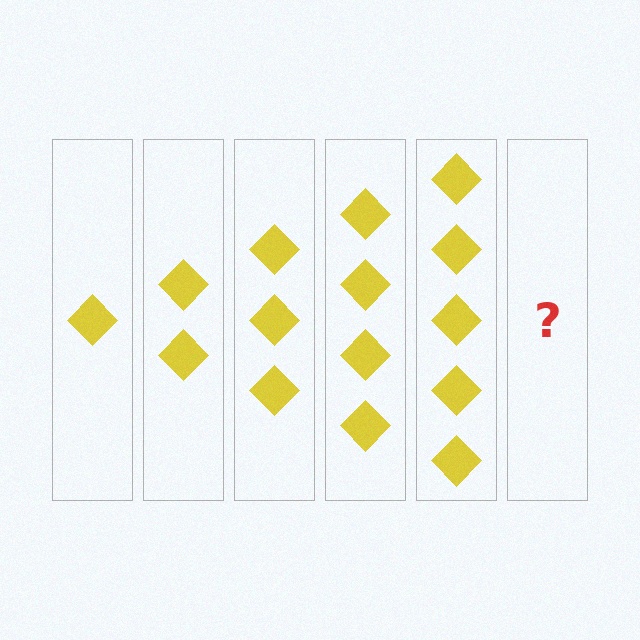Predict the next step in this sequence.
The next step is 6 diamonds.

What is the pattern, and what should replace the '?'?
The pattern is that each step adds one more diamond. The '?' should be 6 diamonds.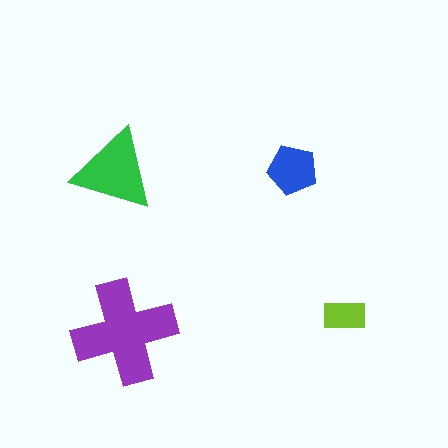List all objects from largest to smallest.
The purple cross, the green triangle, the blue pentagon, the lime rectangle.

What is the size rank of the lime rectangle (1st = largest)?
4th.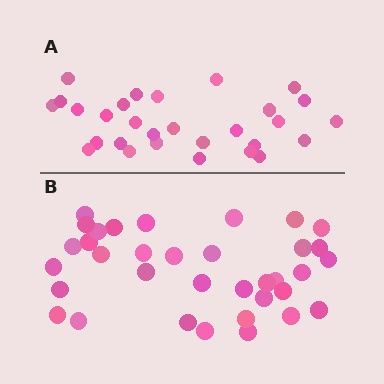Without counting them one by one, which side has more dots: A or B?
Region B (the bottom region) has more dots.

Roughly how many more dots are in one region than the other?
Region B has about 6 more dots than region A.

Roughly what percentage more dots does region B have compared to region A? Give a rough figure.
About 20% more.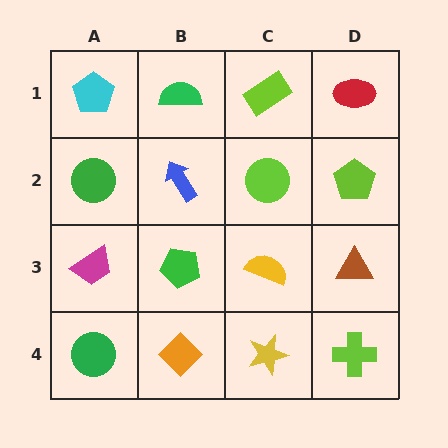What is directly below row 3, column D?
A lime cross.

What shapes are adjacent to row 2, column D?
A red ellipse (row 1, column D), a brown triangle (row 3, column D), a lime circle (row 2, column C).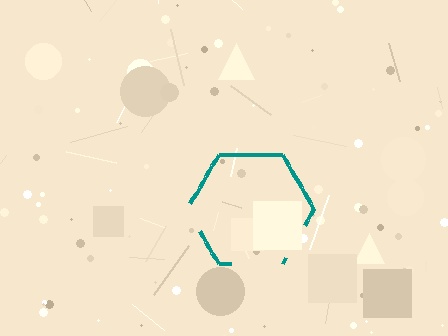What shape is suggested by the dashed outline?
The dashed outline suggests a hexagon.